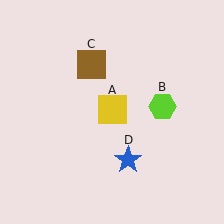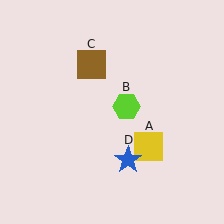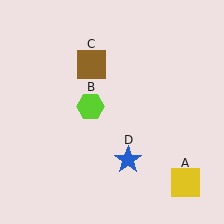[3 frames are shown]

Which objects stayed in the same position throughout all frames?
Brown square (object C) and blue star (object D) remained stationary.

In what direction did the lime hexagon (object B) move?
The lime hexagon (object B) moved left.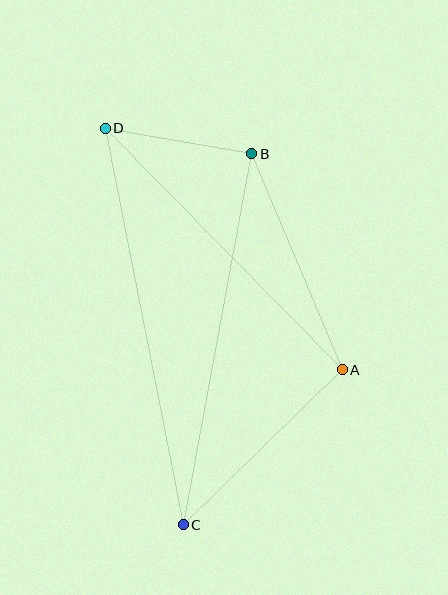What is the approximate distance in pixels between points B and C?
The distance between B and C is approximately 377 pixels.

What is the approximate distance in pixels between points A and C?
The distance between A and C is approximately 222 pixels.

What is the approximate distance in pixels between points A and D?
The distance between A and D is approximately 338 pixels.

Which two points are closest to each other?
Points B and D are closest to each other.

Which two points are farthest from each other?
Points C and D are farthest from each other.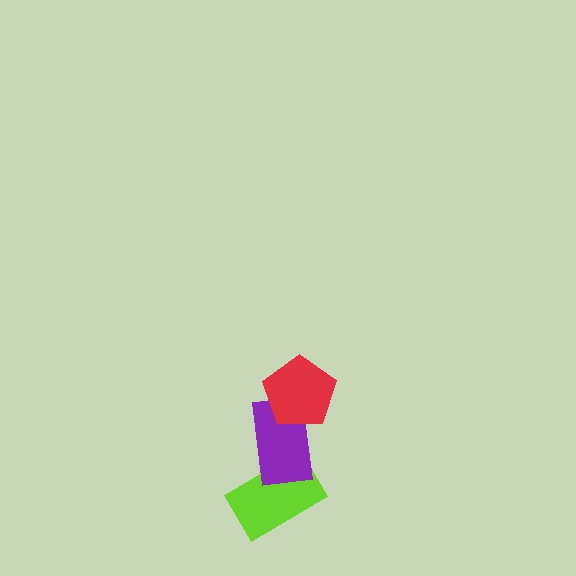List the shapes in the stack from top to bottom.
From top to bottom: the red pentagon, the purple rectangle, the lime rectangle.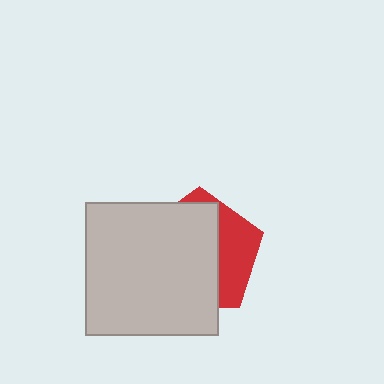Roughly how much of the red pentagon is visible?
A small part of it is visible (roughly 32%).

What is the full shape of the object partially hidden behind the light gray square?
The partially hidden object is a red pentagon.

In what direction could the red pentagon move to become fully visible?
The red pentagon could move right. That would shift it out from behind the light gray square entirely.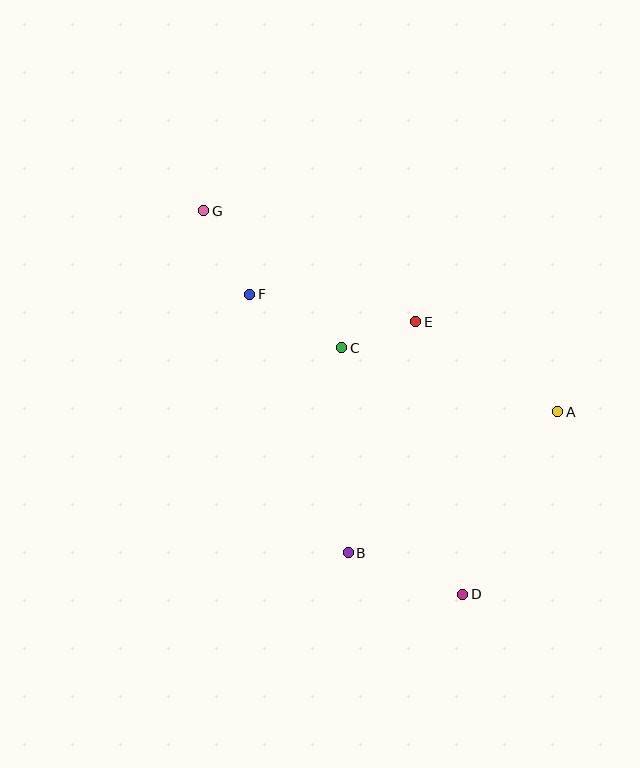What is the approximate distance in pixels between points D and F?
The distance between D and F is approximately 368 pixels.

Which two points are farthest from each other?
Points D and G are farthest from each other.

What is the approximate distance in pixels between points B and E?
The distance between B and E is approximately 241 pixels.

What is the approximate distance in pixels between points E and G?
The distance between E and G is approximately 239 pixels.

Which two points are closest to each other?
Points C and E are closest to each other.